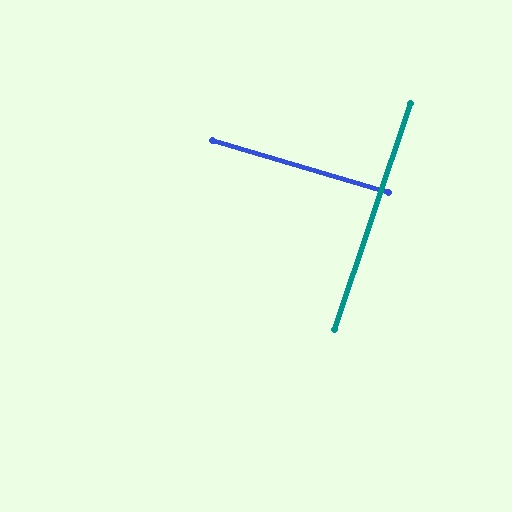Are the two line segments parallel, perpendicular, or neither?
Perpendicular — they meet at approximately 88°.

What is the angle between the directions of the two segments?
Approximately 88 degrees.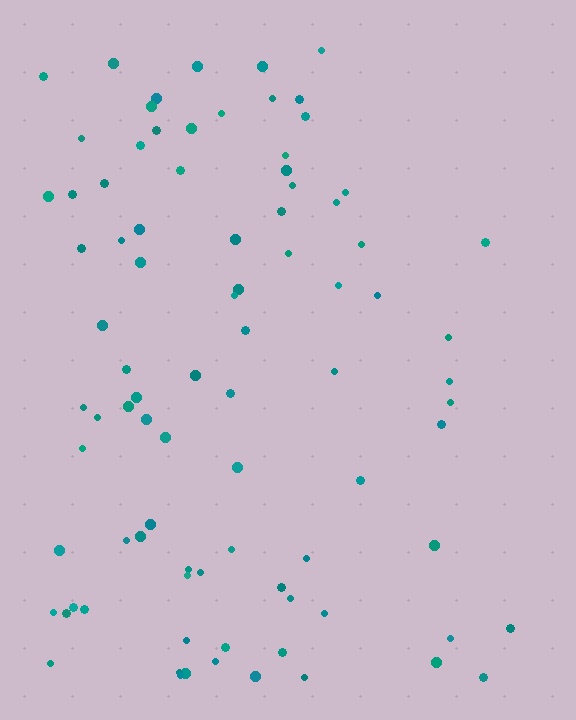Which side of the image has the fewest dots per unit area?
The right.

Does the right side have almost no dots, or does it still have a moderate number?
Still a moderate number, just noticeably fewer than the left.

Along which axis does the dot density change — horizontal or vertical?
Horizontal.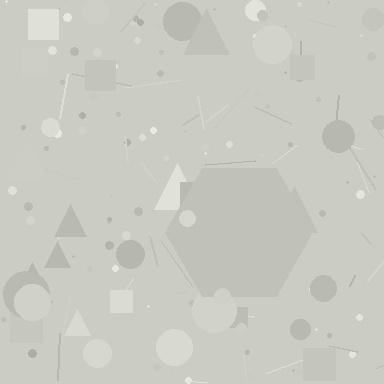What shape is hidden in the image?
A hexagon is hidden in the image.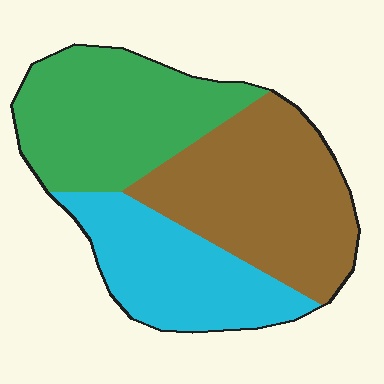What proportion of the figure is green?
Green covers around 35% of the figure.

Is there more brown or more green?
Brown.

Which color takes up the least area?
Cyan, at roughly 25%.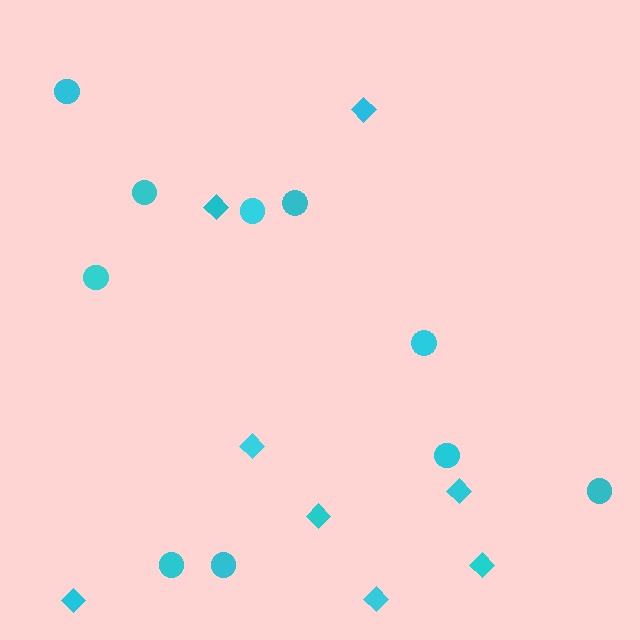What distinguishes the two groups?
There are 2 groups: one group of circles (10) and one group of diamonds (8).